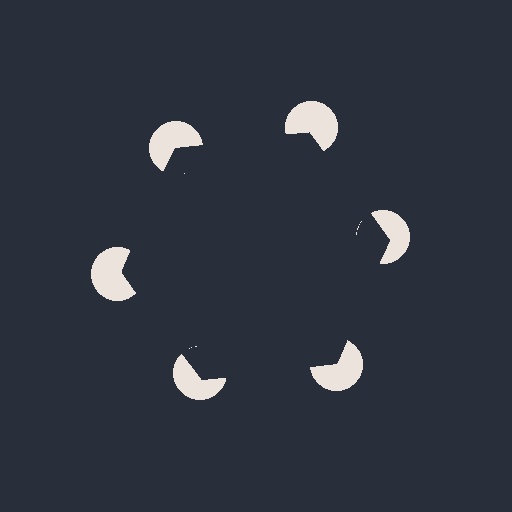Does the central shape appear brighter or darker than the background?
It typically appears slightly darker than the background, even though no actual brightness change is drawn.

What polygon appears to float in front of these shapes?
An illusory hexagon — its edges are inferred from the aligned wedge cuts in the pac-man discs, not physically drawn.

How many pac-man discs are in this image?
There are 6 — one at each vertex of the illusory hexagon.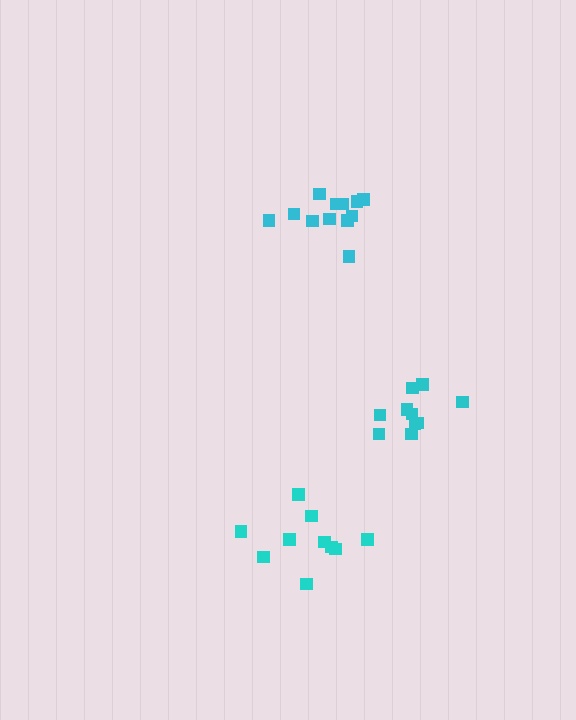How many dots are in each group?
Group 1: 10 dots, Group 2: 10 dots, Group 3: 12 dots (32 total).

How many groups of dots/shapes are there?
There are 3 groups.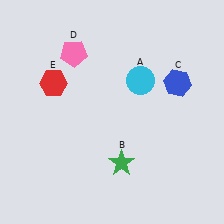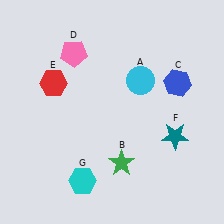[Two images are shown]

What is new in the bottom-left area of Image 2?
A cyan hexagon (G) was added in the bottom-left area of Image 2.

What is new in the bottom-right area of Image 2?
A teal star (F) was added in the bottom-right area of Image 2.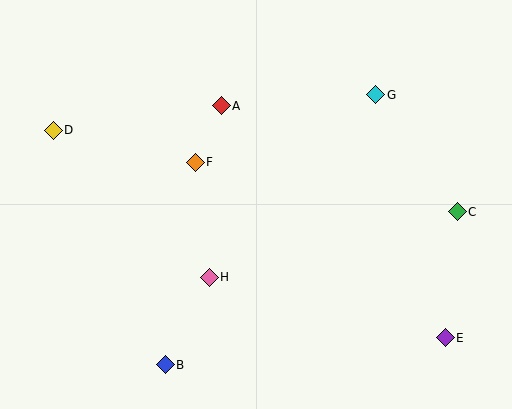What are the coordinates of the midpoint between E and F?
The midpoint between E and F is at (320, 250).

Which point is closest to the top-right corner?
Point G is closest to the top-right corner.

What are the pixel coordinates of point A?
Point A is at (221, 106).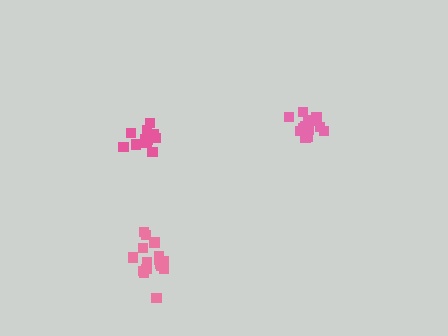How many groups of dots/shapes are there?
There are 3 groups.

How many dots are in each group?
Group 1: 12 dots, Group 2: 15 dots, Group 3: 16 dots (43 total).